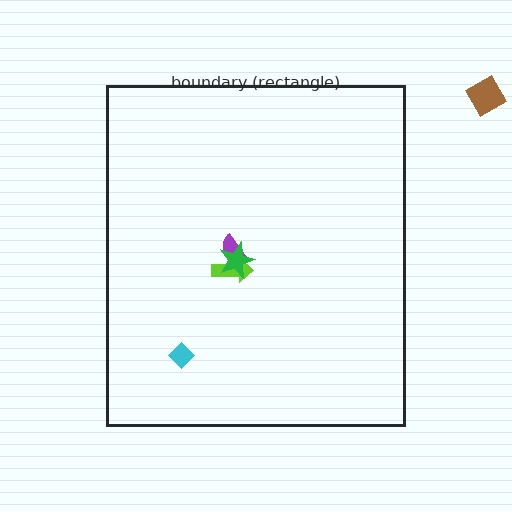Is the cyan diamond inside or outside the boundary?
Inside.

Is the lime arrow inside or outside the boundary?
Inside.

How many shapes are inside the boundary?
4 inside, 1 outside.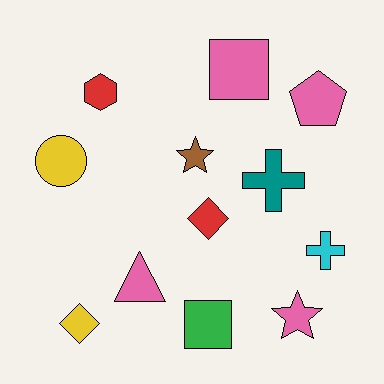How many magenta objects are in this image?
There are no magenta objects.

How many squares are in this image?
There are 2 squares.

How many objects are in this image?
There are 12 objects.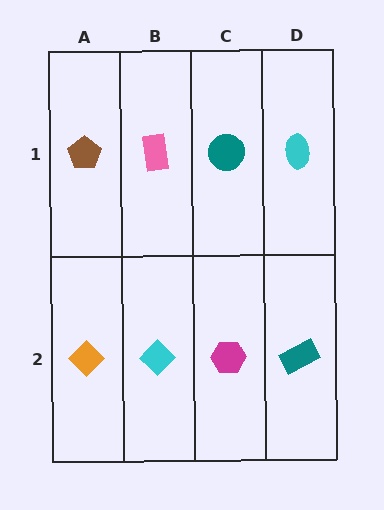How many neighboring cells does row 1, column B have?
3.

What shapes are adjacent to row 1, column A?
An orange diamond (row 2, column A), a pink rectangle (row 1, column B).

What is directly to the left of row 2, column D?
A magenta hexagon.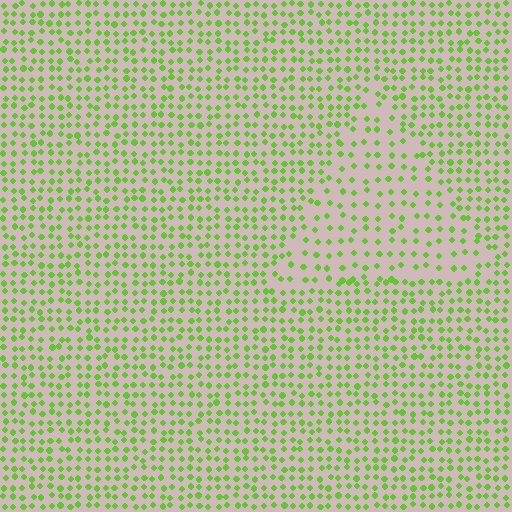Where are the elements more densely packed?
The elements are more densely packed outside the triangle boundary.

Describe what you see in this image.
The image contains small lime elements arranged at two different densities. A triangle-shaped region is visible where the elements are less densely packed than the surrounding area.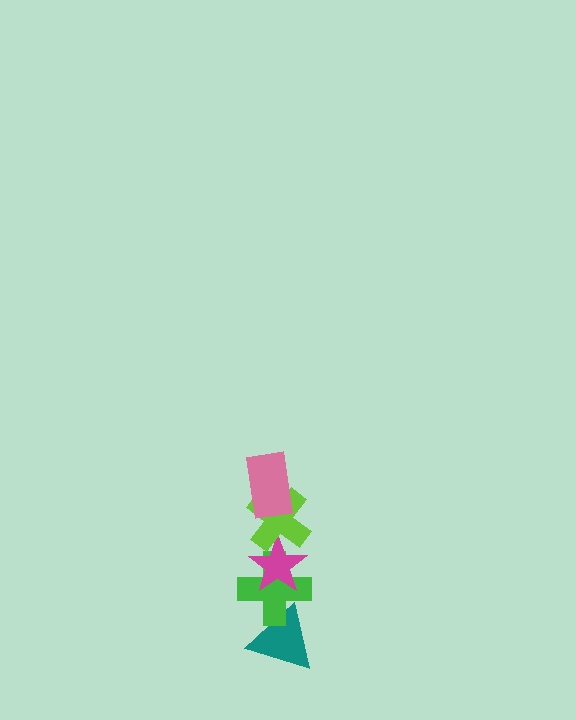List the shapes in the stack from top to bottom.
From top to bottom: the pink rectangle, the lime cross, the magenta star, the green cross, the teal triangle.